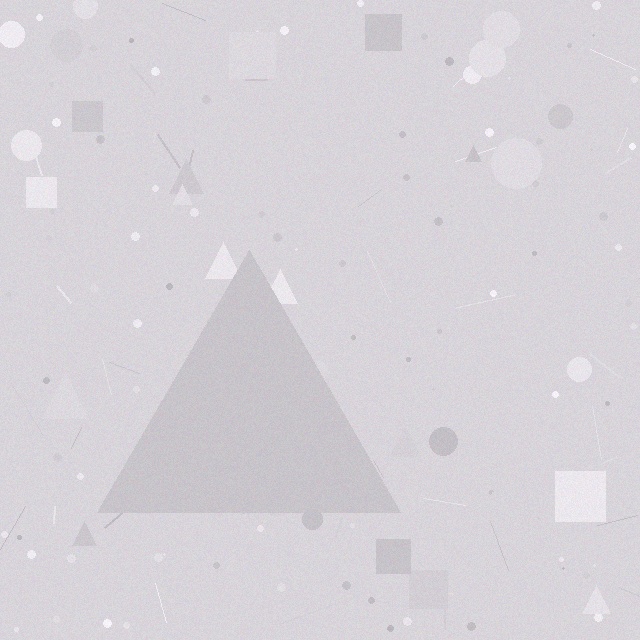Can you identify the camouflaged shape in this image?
The camouflaged shape is a triangle.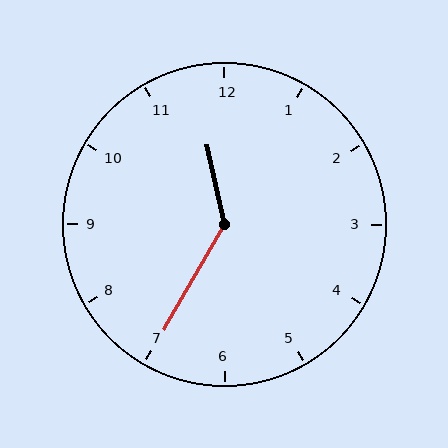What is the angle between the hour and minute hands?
Approximately 138 degrees.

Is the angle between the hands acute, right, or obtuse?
It is obtuse.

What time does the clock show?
11:35.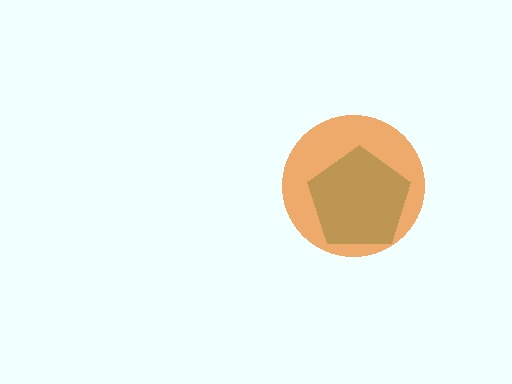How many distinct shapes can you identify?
There are 2 distinct shapes: a teal pentagon, an orange circle.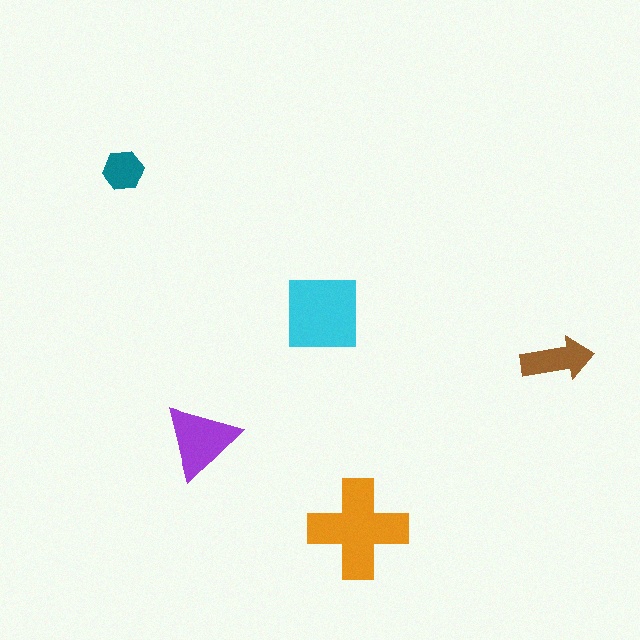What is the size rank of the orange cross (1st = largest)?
1st.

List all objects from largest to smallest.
The orange cross, the cyan square, the purple triangle, the brown arrow, the teal hexagon.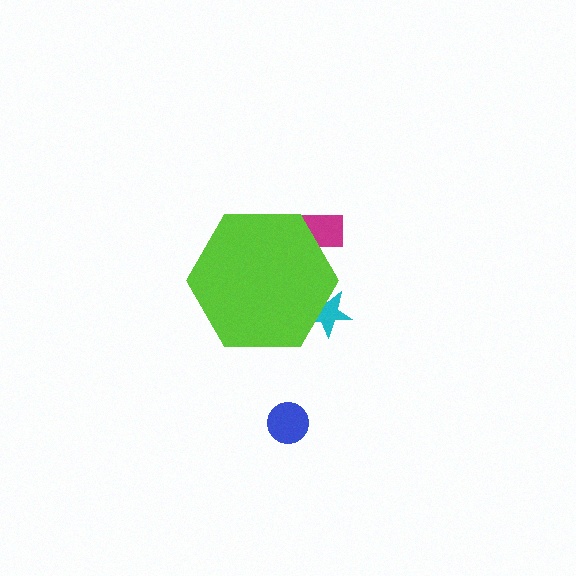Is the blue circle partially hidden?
No, the blue circle is fully visible.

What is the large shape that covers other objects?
A lime hexagon.